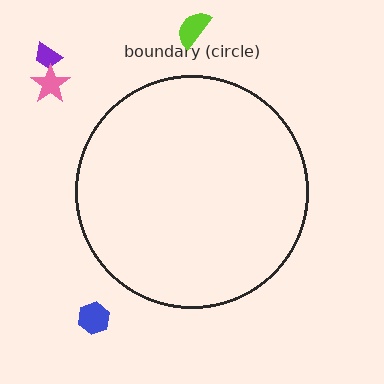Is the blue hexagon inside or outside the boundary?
Outside.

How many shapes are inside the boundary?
0 inside, 4 outside.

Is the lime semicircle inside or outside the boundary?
Outside.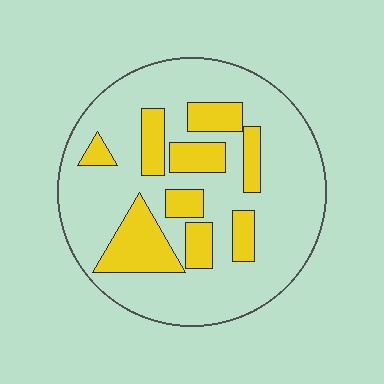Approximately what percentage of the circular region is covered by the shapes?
Approximately 25%.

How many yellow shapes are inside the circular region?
9.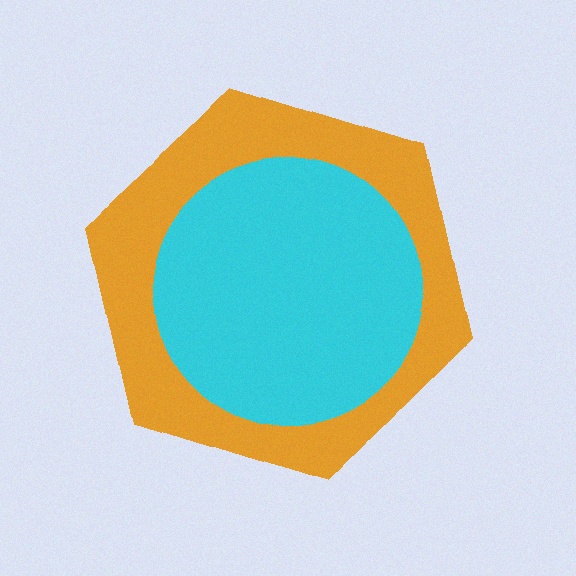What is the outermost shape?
The orange hexagon.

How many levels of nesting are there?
2.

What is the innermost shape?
The cyan circle.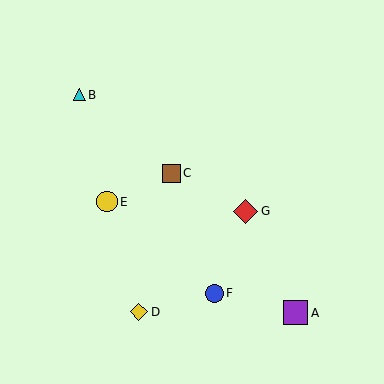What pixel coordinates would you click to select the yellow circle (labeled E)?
Click at (107, 202) to select the yellow circle E.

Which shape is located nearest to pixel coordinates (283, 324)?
The purple square (labeled A) at (296, 313) is nearest to that location.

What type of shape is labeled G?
Shape G is a red diamond.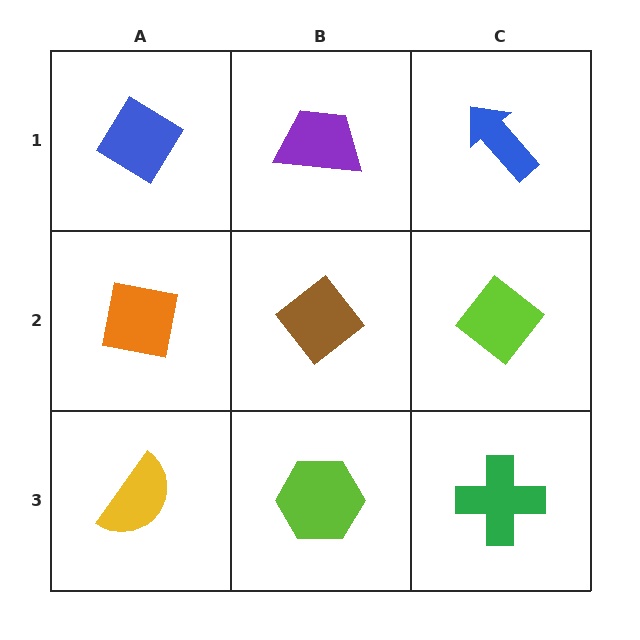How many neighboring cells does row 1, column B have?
3.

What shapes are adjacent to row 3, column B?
A brown diamond (row 2, column B), a yellow semicircle (row 3, column A), a green cross (row 3, column C).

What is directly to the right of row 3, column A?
A lime hexagon.